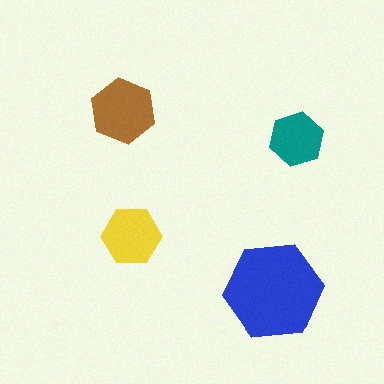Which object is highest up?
The brown hexagon is topmost.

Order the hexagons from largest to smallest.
the blue one, the brown one, the yellow one, the teal one.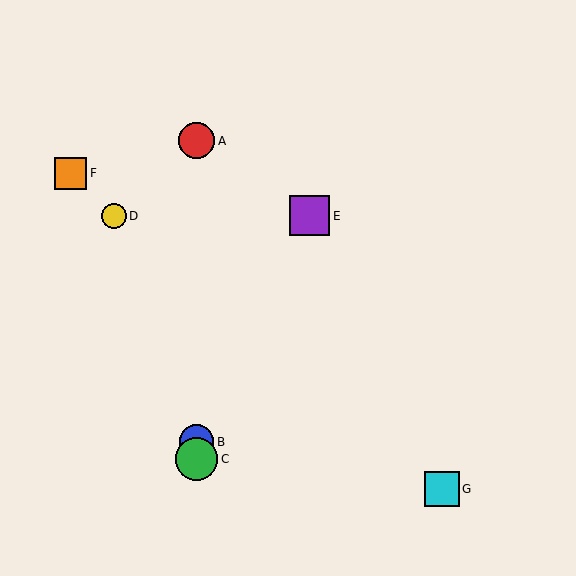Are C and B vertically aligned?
Yes, both are at x≈197.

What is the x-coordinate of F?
Object F is at x≈71.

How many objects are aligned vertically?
3 objects (A, B, C) are aligned vertically.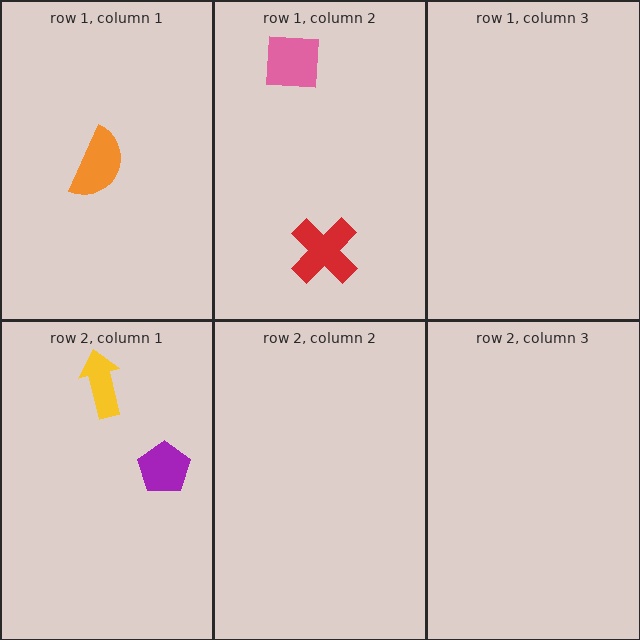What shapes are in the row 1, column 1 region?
The orange semicircle.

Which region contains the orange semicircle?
The row 1, column 1 region.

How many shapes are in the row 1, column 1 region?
1.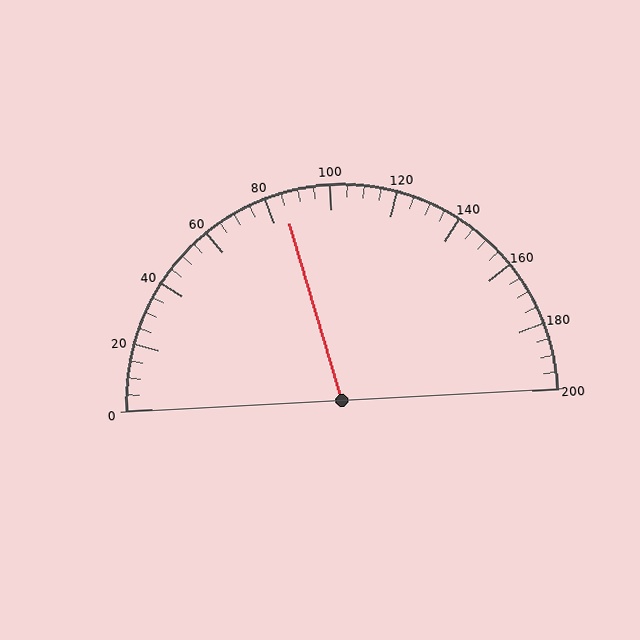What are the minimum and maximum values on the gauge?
The gauge ranges from 0 to 200.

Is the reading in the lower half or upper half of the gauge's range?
The reading is in the lower half of the range (0 to 200).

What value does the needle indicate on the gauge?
The needle indicates approximately 85.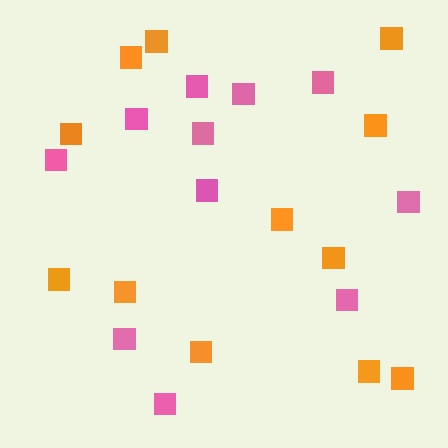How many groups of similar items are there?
There are 2 groups: one group of orange squares (12) and one group of pink squares (11).